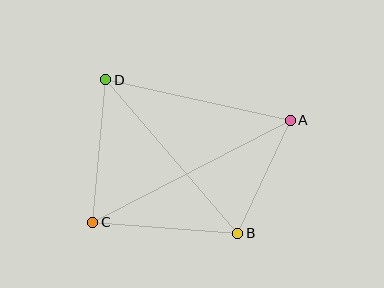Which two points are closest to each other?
Points A and B are closest to each other.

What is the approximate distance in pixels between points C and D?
The distance between C and D is approximately 143 pixels.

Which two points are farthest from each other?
Points A and C are farthest from each other.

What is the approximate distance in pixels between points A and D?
The distance between A and D is approximately 189 pixels.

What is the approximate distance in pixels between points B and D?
The distance between B and D is approximately 203 pixels.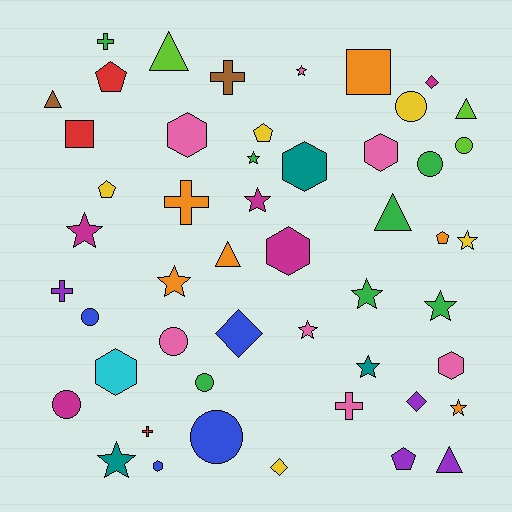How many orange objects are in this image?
There are 6 orange objects.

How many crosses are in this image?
There are 6 crosses.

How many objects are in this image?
There are 50 objects.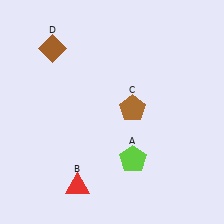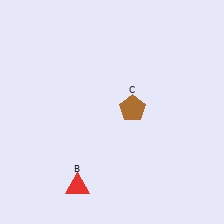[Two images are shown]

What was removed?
The brown diamond (D), the lime pentagon (A) were removed in Image 2.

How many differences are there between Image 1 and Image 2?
There are 2 differences between the two images.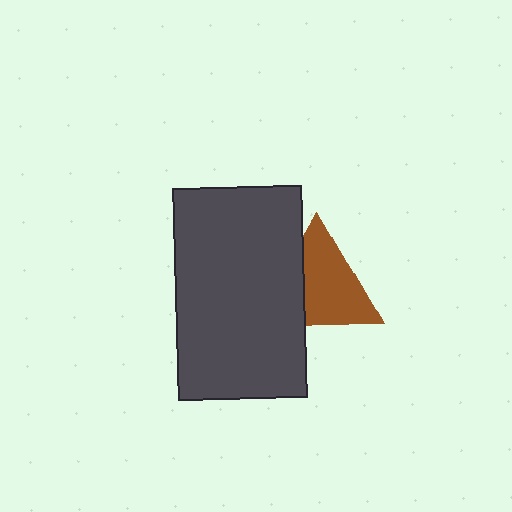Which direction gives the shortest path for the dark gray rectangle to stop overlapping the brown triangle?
Moving left gives the shortest separation.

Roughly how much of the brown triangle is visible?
Most of it is visible (roughly 69%).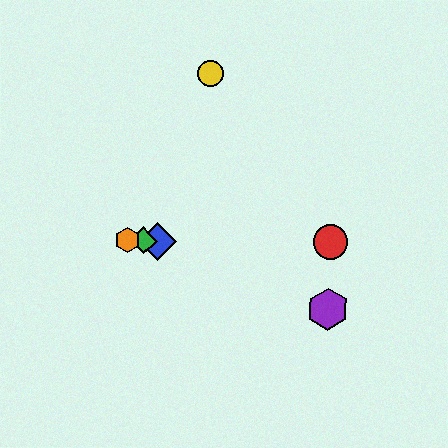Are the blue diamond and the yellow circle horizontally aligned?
No, the blue diamond is at y≈241 and the yellow circle is at y≈73.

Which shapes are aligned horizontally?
The red circle, the blue diamond, the green diamond, the orange hexagon are aligned horizontally.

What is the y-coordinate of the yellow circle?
The yellow circle is at y≈73.